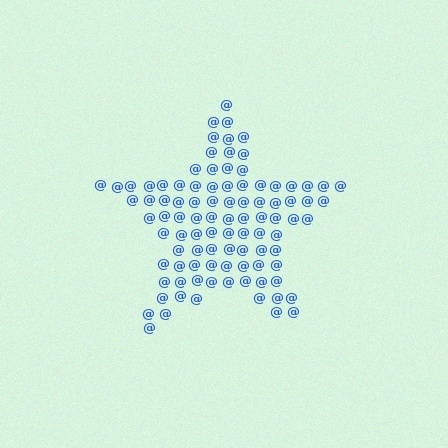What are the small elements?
The small elements are at signs.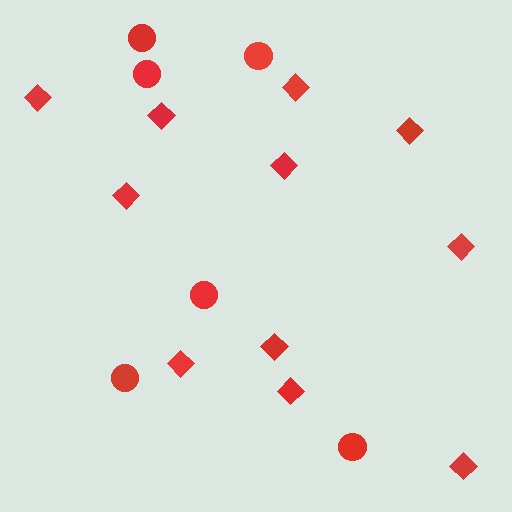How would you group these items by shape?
There are 2 groups: one group of diamonds (11) and one group of circles (6).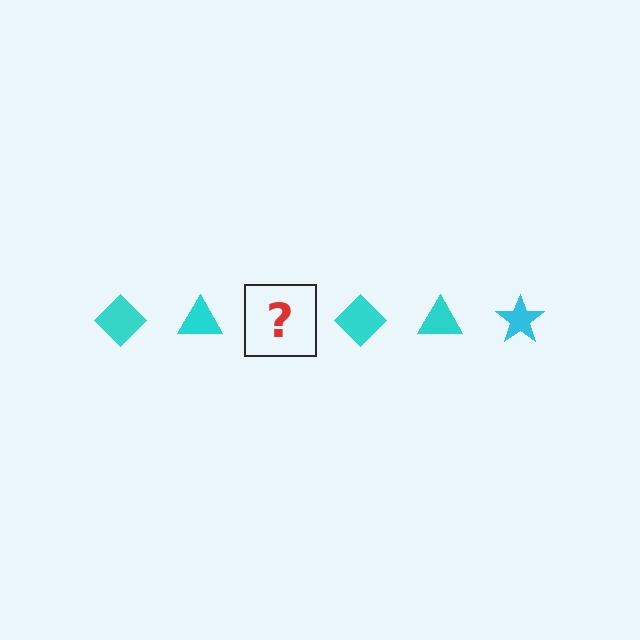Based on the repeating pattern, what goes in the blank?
The blank should be a cyan star.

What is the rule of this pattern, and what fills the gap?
The rule is that the pattern cycles through diamond, triangle, star shapes in cyan. The gap should be filled with a cyan star.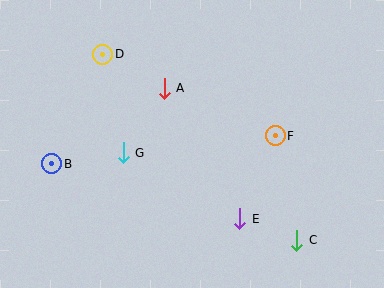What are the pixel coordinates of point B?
Point B is at (52, 164).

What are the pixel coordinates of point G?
Point G is at (123, 153).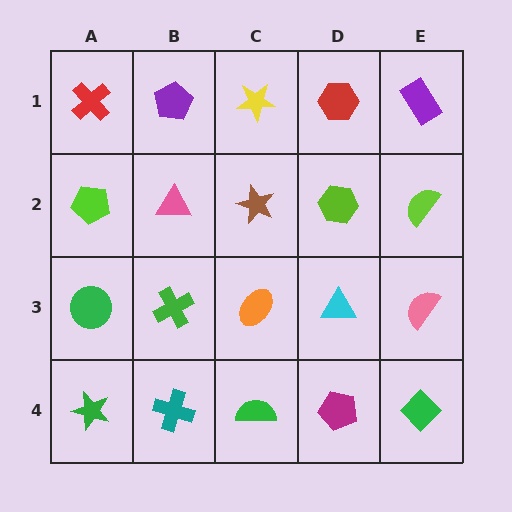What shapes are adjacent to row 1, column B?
A pink triangle (row 2, column B), a red cross (row 1, column A), a yellow star (row 1, column C).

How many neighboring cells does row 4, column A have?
2.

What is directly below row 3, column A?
A green star.